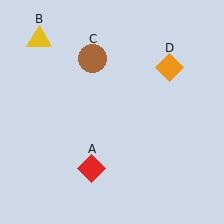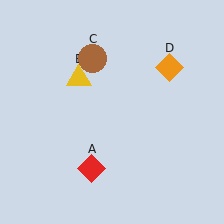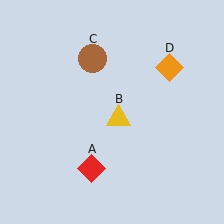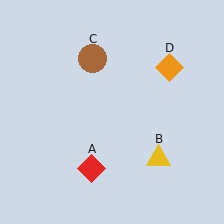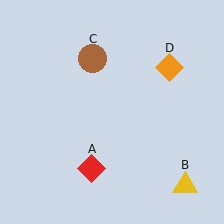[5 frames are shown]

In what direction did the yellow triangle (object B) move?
The yellow triangle (object B) moved down and to the right.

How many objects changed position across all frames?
1 object changed position: yellow triangle (object B).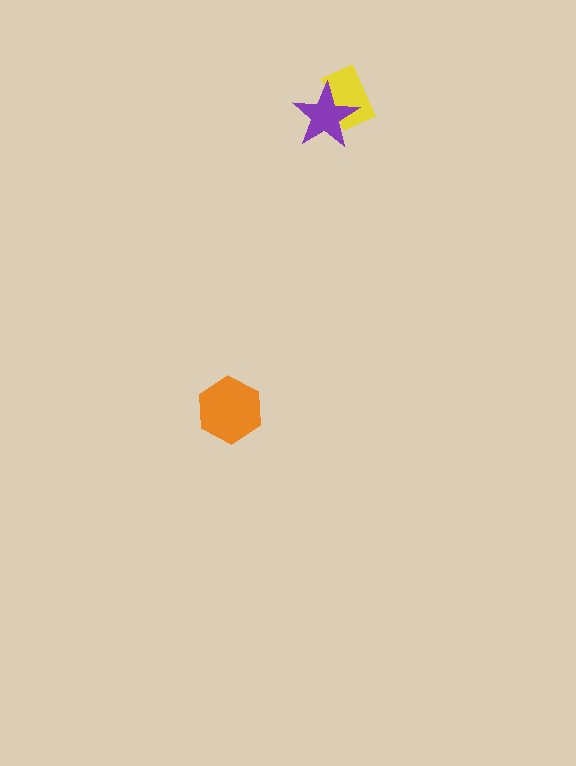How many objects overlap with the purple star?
1 object overlaps with the purple star.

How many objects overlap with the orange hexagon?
0 objects overlap with the orange hexagon.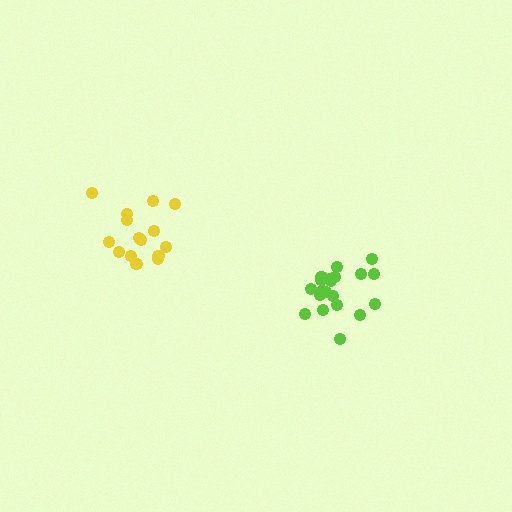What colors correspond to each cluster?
The clusters are colored: lime, yellow.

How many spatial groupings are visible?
There are 2 spatial groupings.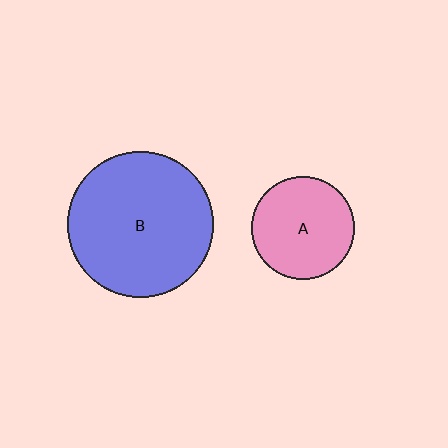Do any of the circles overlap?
No, none of the circles overlap.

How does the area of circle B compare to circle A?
Approximately 2.0 times.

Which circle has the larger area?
Circle B (blue).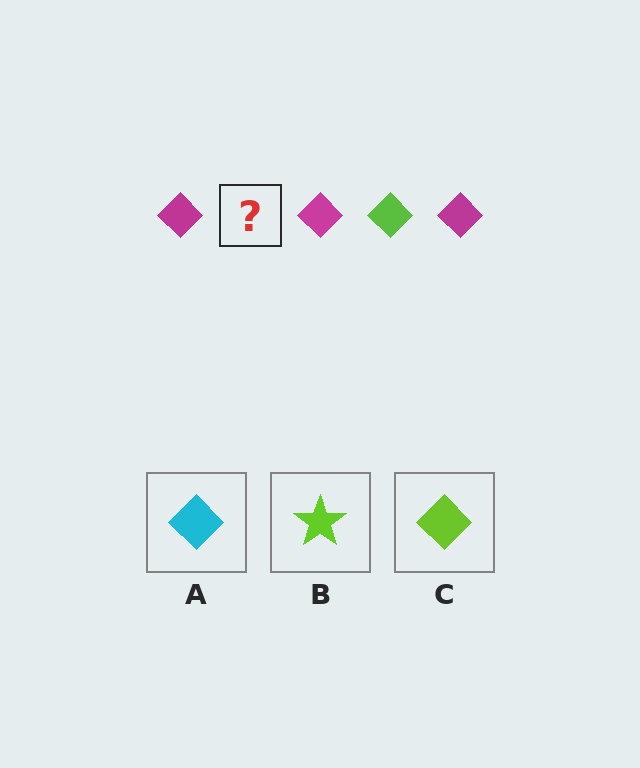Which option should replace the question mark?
Option C.